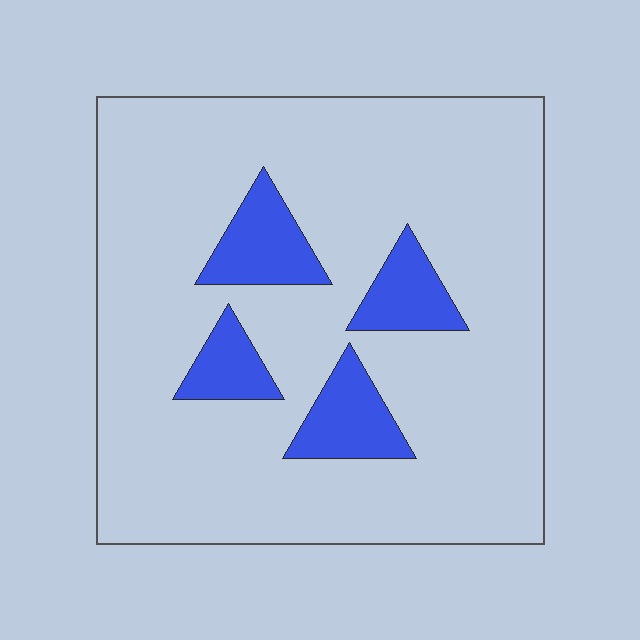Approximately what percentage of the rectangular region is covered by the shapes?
Approximately 15%.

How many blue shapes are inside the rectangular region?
4.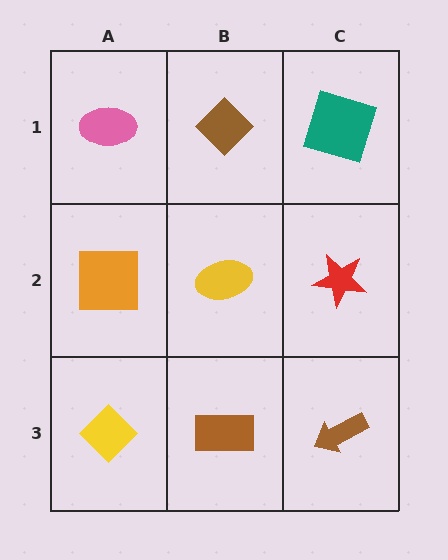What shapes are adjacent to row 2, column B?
A brown diamond (row 1, column B), a brown rectangle (row 3, column B), an orange square (row 2, column A), a red star (row 2, column C).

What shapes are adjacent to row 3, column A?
An orange square (row 2, column A), a brown rectangle (row 3, column B).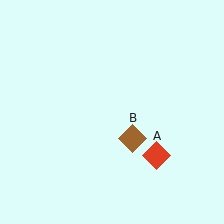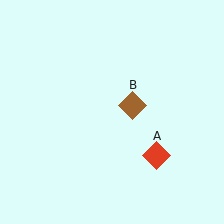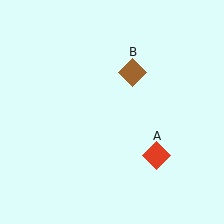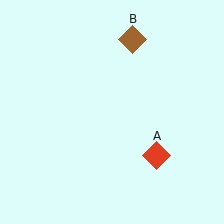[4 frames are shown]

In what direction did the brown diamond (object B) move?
The brown diamond (object B) moved up.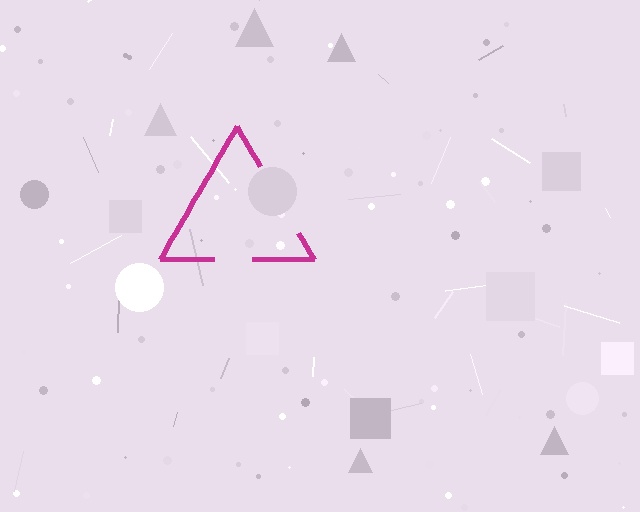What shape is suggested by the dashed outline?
The dashed outline suggests a triangle.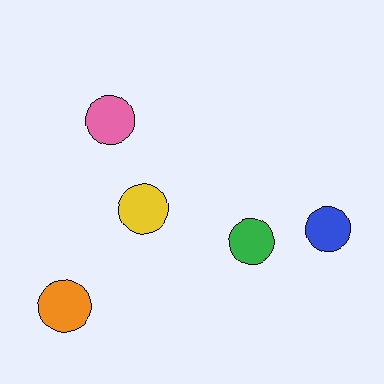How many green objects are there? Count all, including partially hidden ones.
There is 1 green object.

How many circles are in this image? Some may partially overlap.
There are 5 circles.